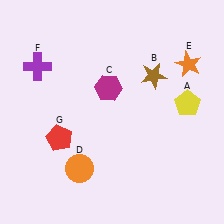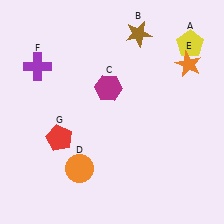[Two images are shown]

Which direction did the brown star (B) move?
The brown star (B) moved up.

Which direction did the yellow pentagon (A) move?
The yellow pentagon (A) moved up.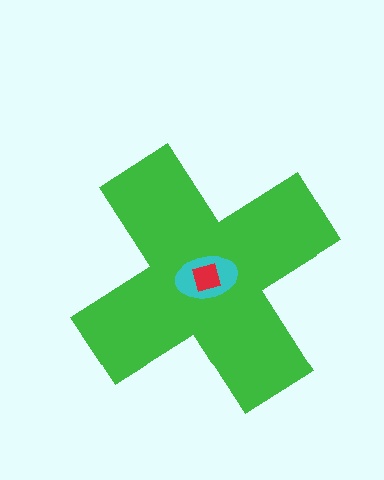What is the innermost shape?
The red square.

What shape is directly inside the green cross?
The cyan ellipse.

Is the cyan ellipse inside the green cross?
Yes.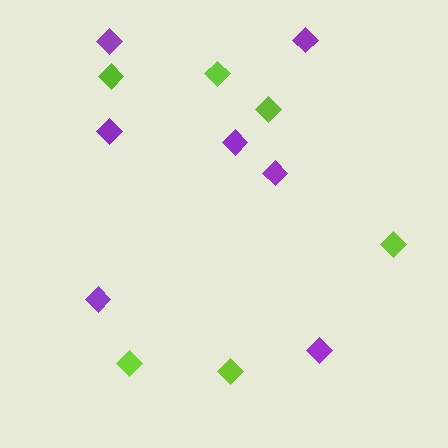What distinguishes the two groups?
There are 2 groups: one group of lime diamonds (6) and one group of purple diamonds (7).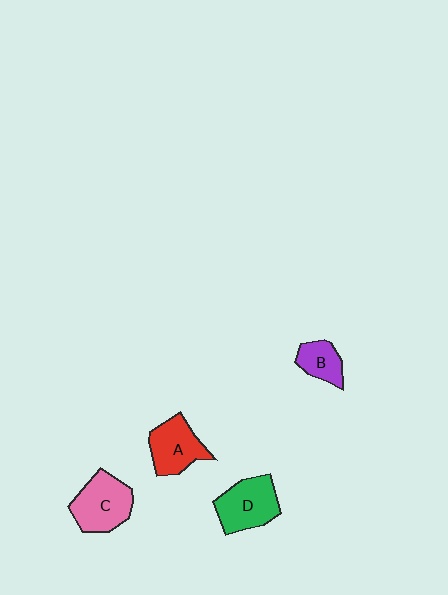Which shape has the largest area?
Shape C (pink).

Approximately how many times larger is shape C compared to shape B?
Approximately 1.9 times.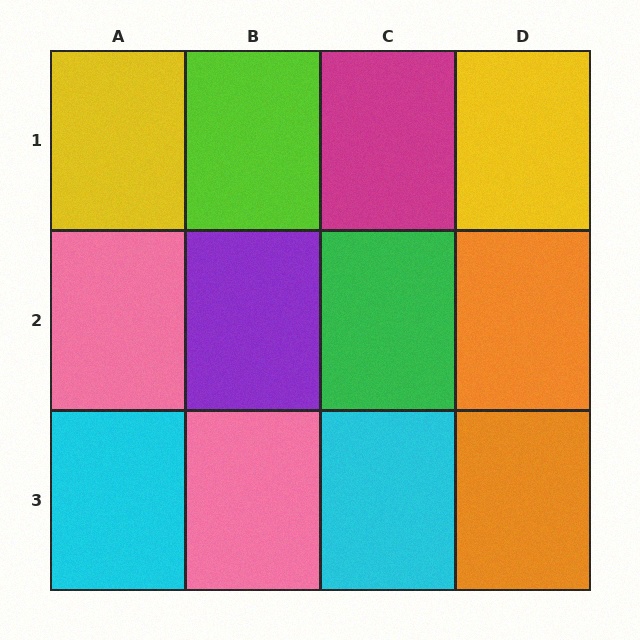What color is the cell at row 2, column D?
Orange.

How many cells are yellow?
2 cells are yellow.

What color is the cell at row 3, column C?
Cyan.